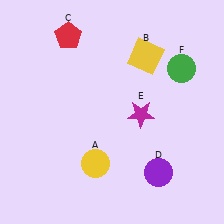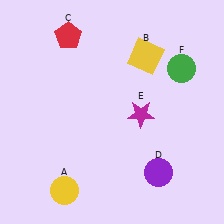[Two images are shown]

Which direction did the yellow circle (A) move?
The yellow circle (A) moved left.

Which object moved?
The yellow circle (A) moved left.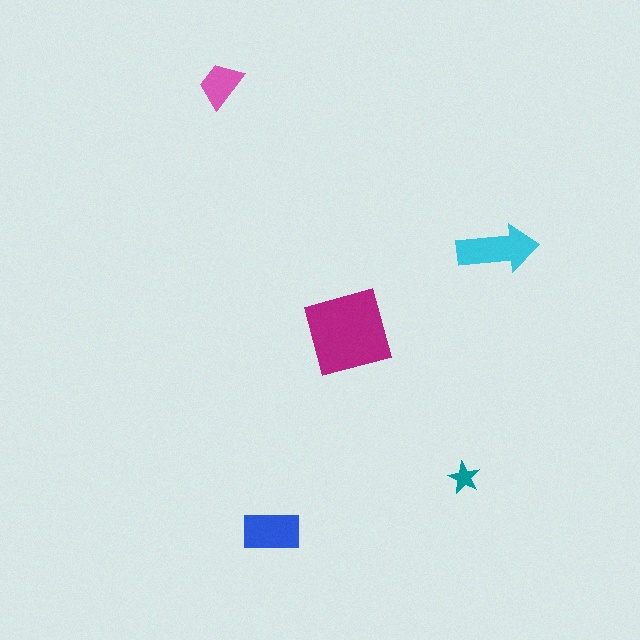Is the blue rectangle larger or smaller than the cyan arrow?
Smaller.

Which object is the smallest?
The teal star.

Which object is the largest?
The magenta diamond.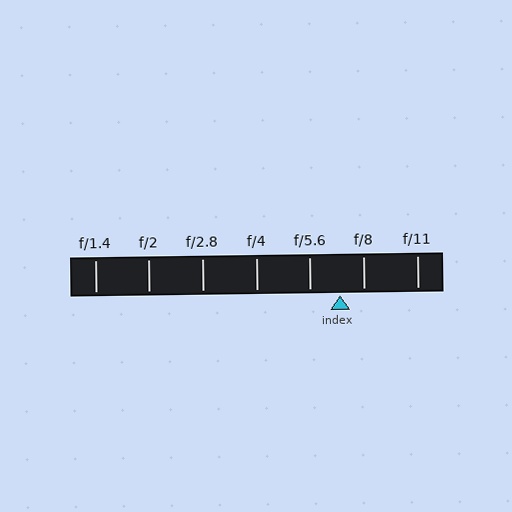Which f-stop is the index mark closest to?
The index mark is closest to f/8.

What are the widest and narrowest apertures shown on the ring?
The widest aperture shown is f/1.4 and the narrowest is f/11.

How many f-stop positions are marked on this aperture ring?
There are 7 f-stop positions marked.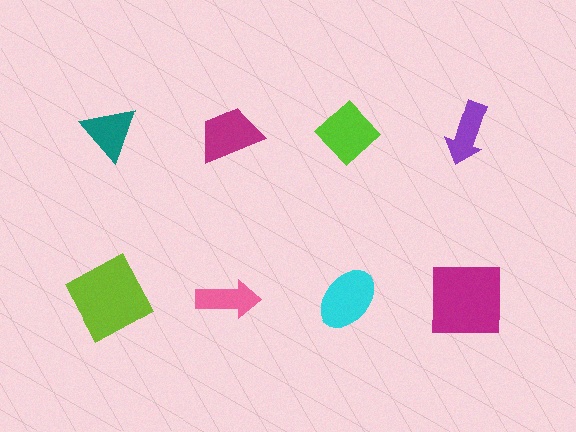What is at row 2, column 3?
A cyan ellipse.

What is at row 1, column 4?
A purple arrow.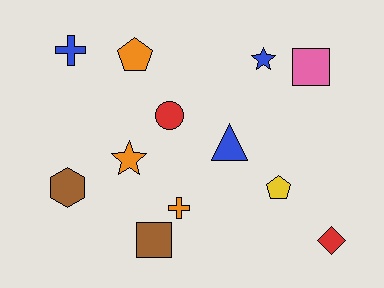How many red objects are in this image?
There are 2 red objects.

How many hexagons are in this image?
There is 1 hexagon.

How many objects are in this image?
There are 12 objects.